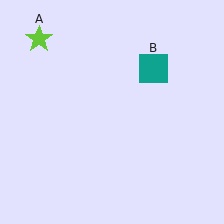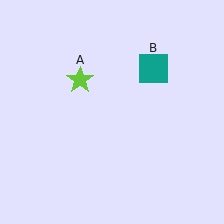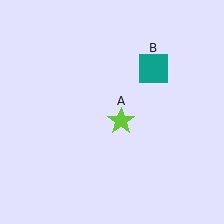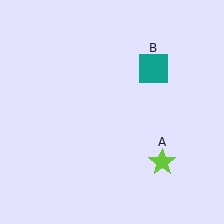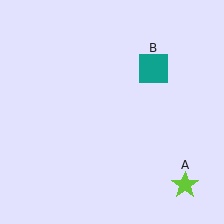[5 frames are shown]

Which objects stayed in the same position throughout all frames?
Teal square (object B) remained stationary.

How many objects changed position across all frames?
1 object changed position: lime star (object A).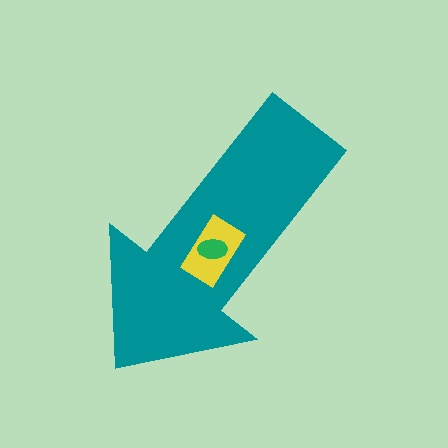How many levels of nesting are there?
3.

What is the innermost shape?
The green ellipse.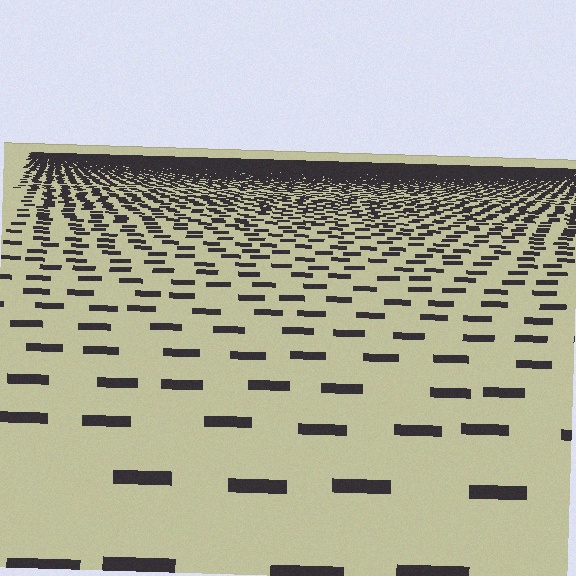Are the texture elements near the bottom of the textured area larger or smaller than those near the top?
Larger. Near the bottom, elements are closer to the viewer and appear at a bigger on-screen size.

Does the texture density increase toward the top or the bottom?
Density increases toward the top.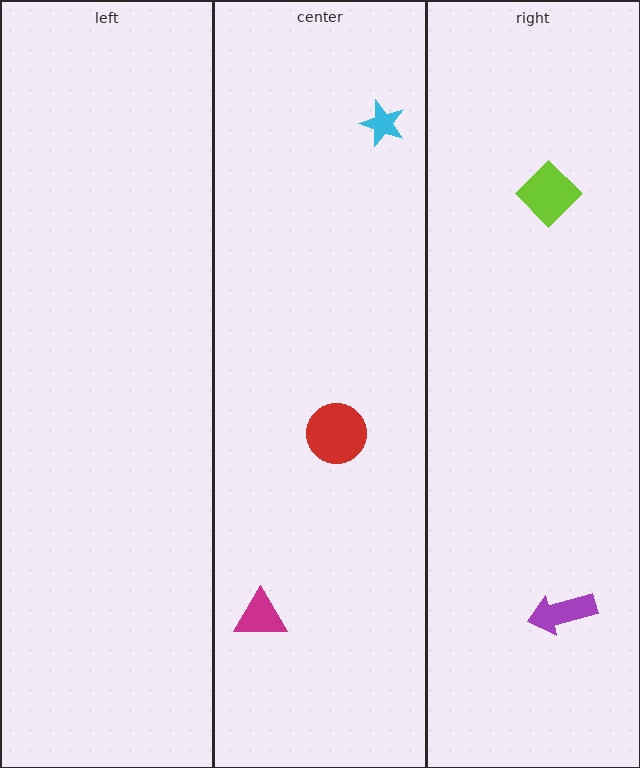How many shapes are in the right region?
2.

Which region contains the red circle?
The center region.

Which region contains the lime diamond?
The right region.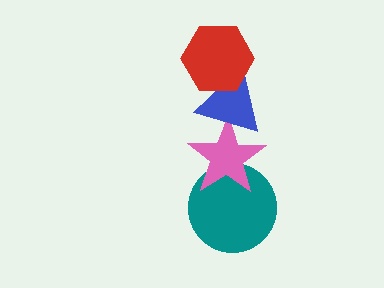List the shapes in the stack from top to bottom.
From top to bottom: the red hexagon, the blue triangle, the pink star, the teal circle.